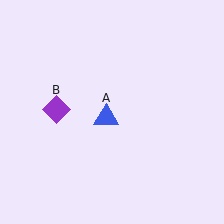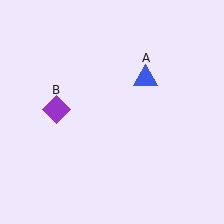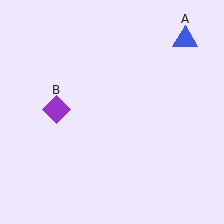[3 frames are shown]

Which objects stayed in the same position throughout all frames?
Purple diamond (object B) remained stationary.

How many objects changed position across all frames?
1 object changed position: blue triangle (object A).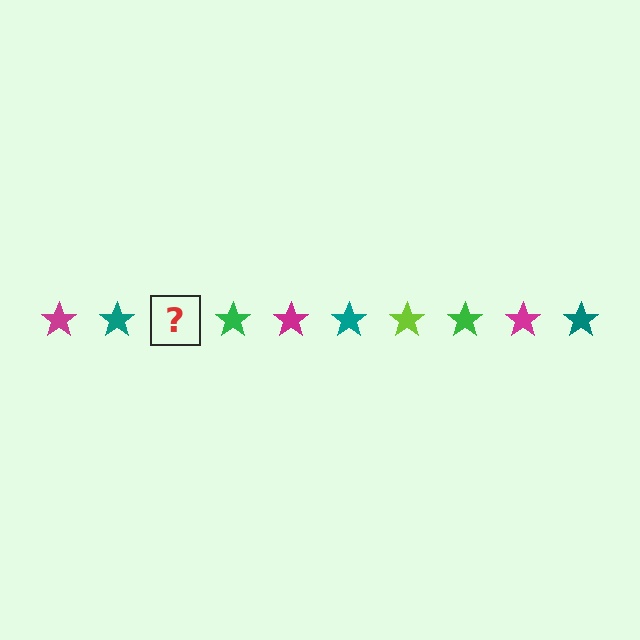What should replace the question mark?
The question mark should be replaced with a lime star.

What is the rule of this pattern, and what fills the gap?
The rule is that the pattern cycles through magenta, teal, lime, green stars. The gap should be filled with a lime star.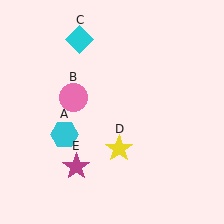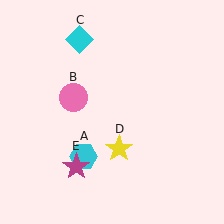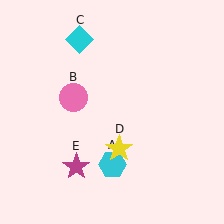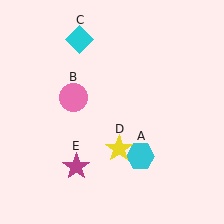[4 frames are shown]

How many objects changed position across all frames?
1 object changed position: cyan hexagon (object A).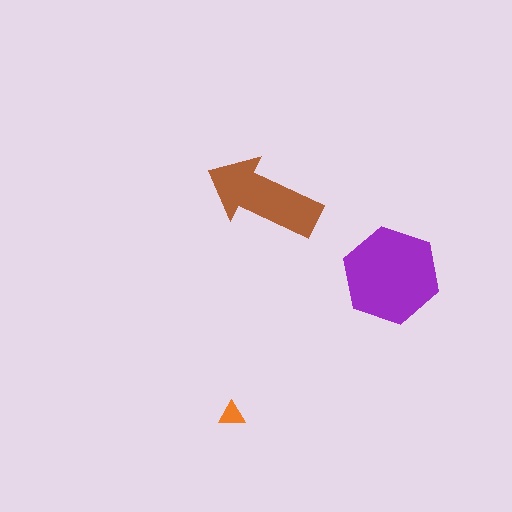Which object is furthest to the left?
The orange triangle is leftmost.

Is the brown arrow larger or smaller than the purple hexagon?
Smaller.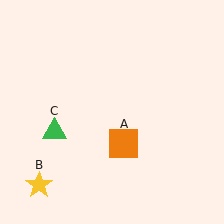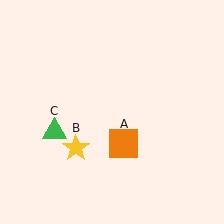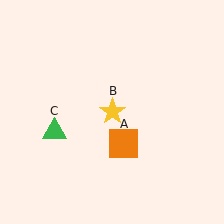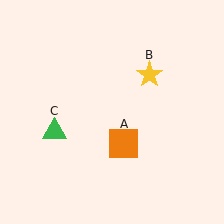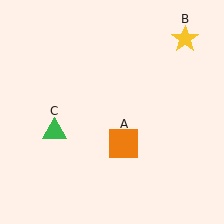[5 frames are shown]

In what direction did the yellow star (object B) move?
The yellow star (object B) moved up and to the right.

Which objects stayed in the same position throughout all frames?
Orange square (object A) and green triangle (object C) remained stationary.